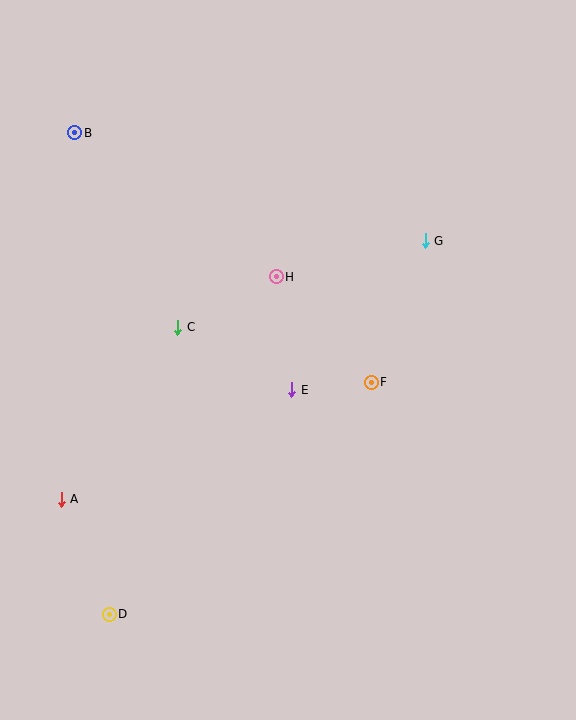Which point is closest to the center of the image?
Point E at (292, 390) is closest to the center.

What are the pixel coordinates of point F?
Point F is at (371, 382).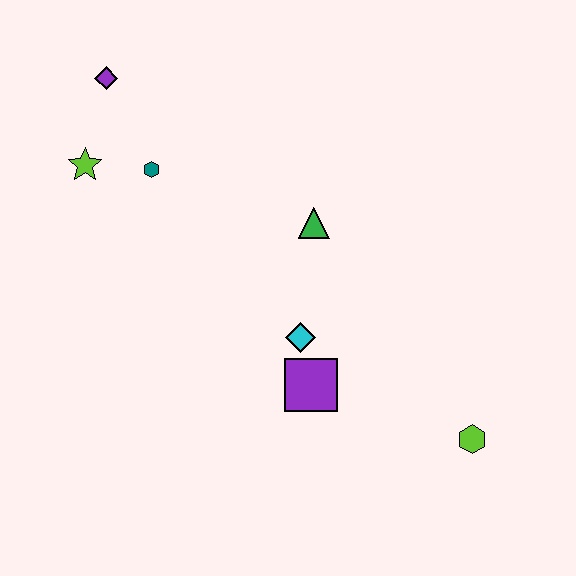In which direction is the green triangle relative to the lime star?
The green triangle is to the right of the lime star.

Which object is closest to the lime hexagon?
The purple square is closest to the lime hexagon.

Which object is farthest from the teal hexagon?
The lime hexagon is farthest from the teal hexagon.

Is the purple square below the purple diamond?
Yes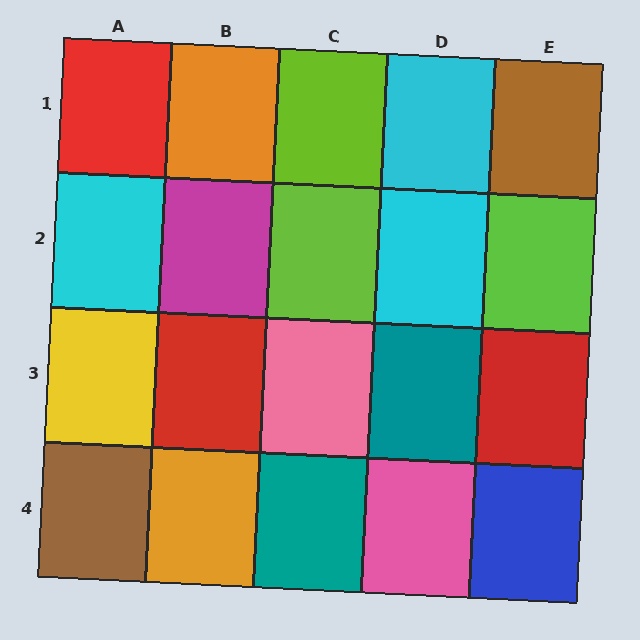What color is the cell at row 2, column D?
Cyan.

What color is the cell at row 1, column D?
Cyan.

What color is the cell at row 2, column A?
Cyan.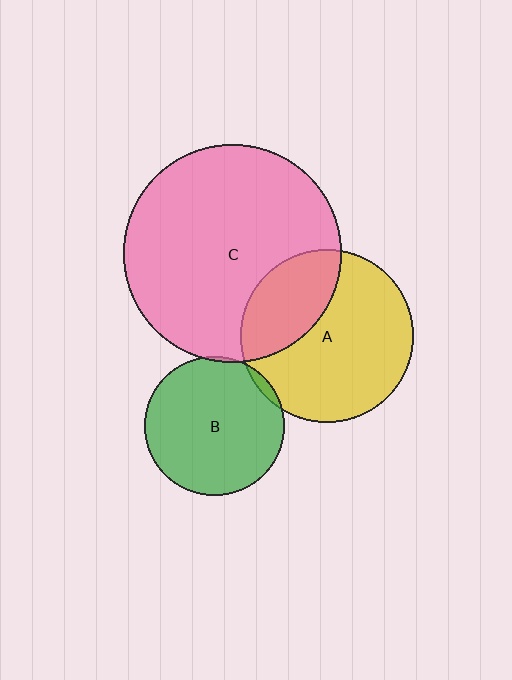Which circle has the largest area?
Circle C (pink).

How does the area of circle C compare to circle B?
Approximately 2.4 times.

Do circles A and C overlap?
Yes.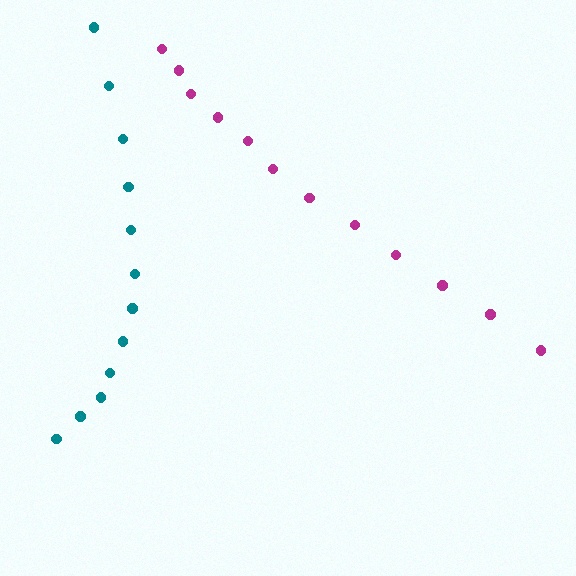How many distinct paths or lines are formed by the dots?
There are 2 distinct paths.